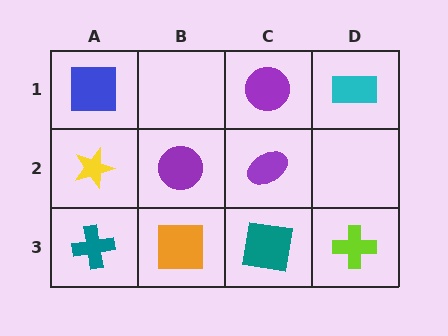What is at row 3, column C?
A teal square.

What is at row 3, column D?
A lime cross.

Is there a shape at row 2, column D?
No, that cell is empty.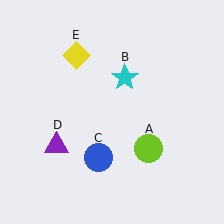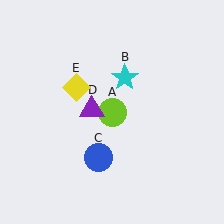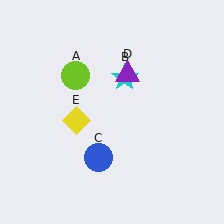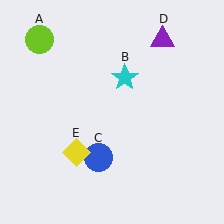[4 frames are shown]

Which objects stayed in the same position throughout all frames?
Cyan star (object B) and blue circle (object C) remained stationary.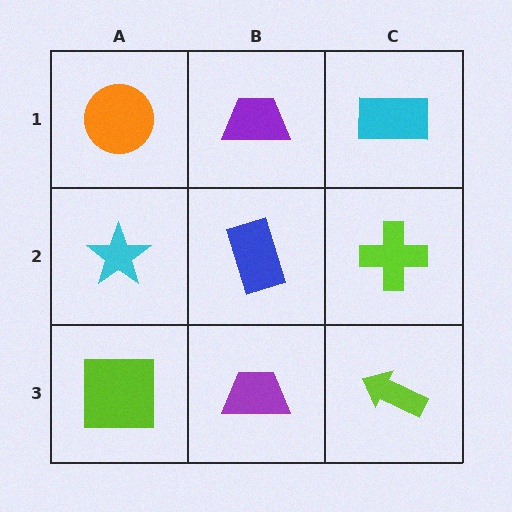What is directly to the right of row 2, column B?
A lime cross.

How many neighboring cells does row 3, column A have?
2.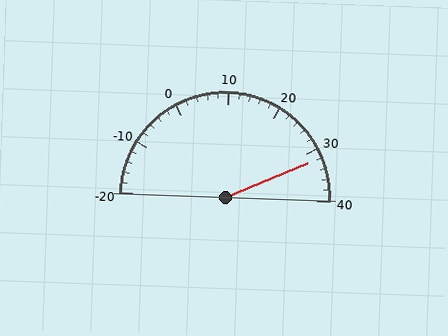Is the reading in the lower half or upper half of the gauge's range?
The reading is in the upper half of the range (-20 to 40).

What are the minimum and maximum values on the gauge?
The gauge ranges from -20 to 40.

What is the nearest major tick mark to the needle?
The nearest major tick mark is 30.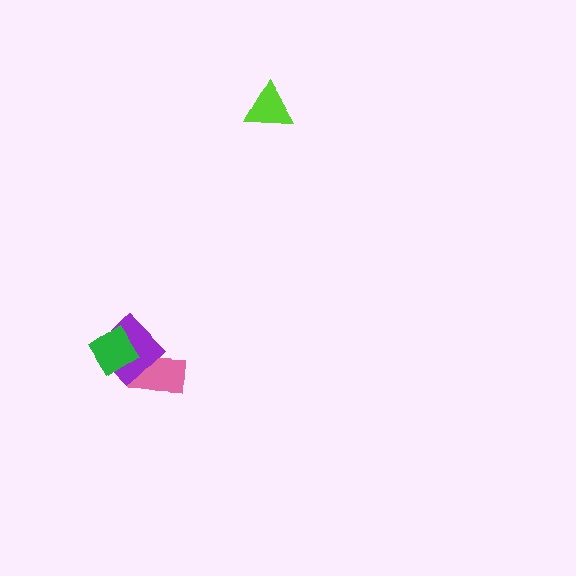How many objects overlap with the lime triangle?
0 objects overlap with the lime triangle.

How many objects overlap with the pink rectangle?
1 object overlaps with the pink rectangle.